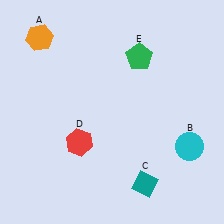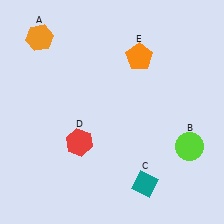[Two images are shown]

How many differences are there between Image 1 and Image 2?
There are 2 differences between the two images.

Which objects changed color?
B changed from cyan to lime. E changed from green to orange.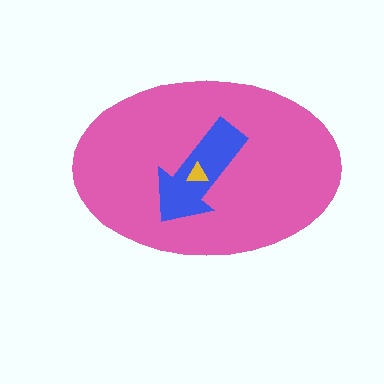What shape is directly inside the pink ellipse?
The blue arrow.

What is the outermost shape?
The pink ellipse.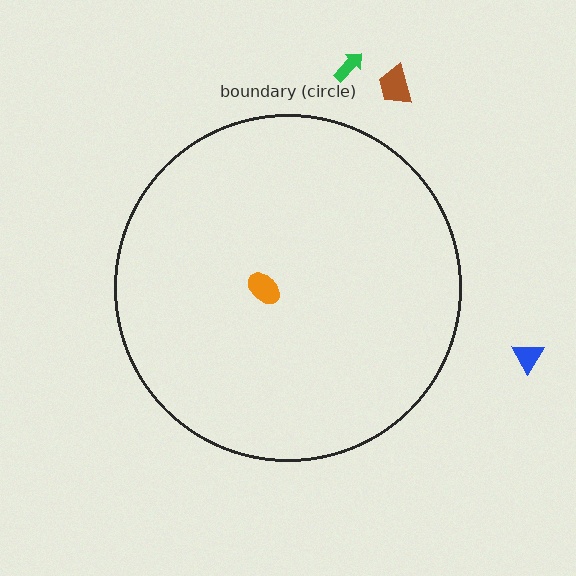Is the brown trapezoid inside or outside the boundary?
Outside.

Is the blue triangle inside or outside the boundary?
Outside.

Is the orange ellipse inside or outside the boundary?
Inside.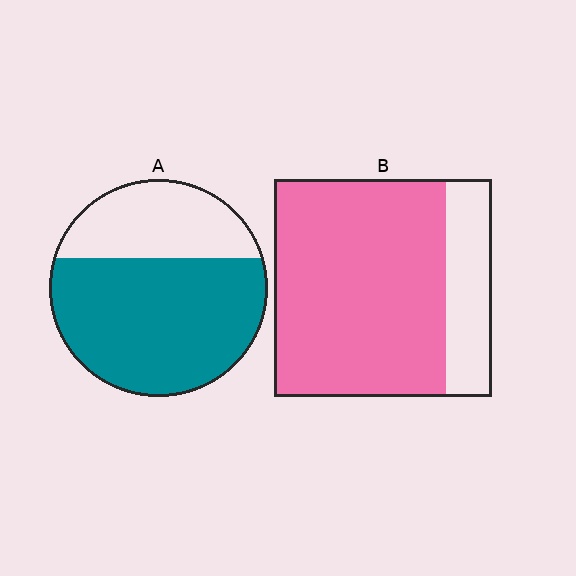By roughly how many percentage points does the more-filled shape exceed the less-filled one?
By roughly 10 percentage points (B over A).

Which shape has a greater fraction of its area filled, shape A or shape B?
Shape B.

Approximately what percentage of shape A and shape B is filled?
A is approximately 65% and B is approximately 80%.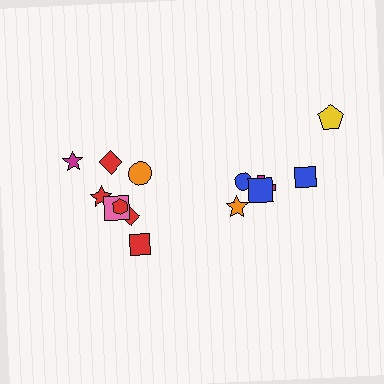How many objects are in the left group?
There are 8 objects.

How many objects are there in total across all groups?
There are 14 objects.